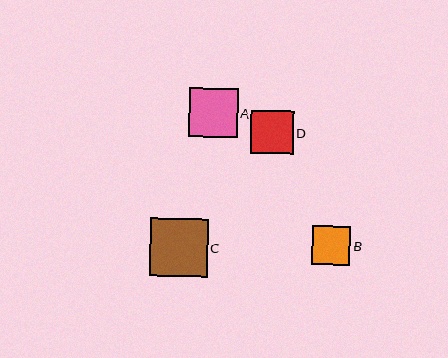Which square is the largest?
Square C is the largest with a size of approximately 58 pixels.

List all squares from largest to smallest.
From largest to smallest: C, A, D, B.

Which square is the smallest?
Square B is the smallest with a size of approximately 38 pixels.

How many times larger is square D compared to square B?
Square D is approximately 1.1 times the size of square B.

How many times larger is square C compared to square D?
Square C is approximately 1.3 times the size of square D.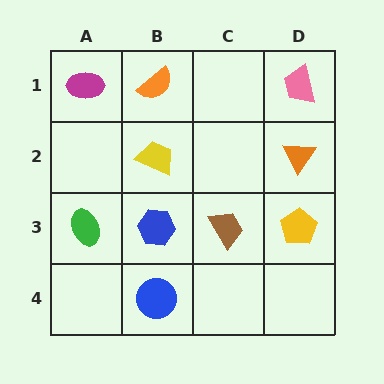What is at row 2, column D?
An orange triangle.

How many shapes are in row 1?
3 shapes.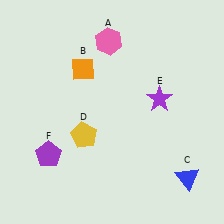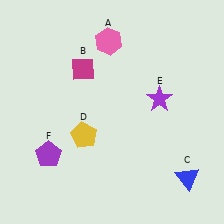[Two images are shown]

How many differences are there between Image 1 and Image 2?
There is 1 difference between the two images.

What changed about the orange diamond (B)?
In Image 1, B is orange. In Image 2, it changed to magenta.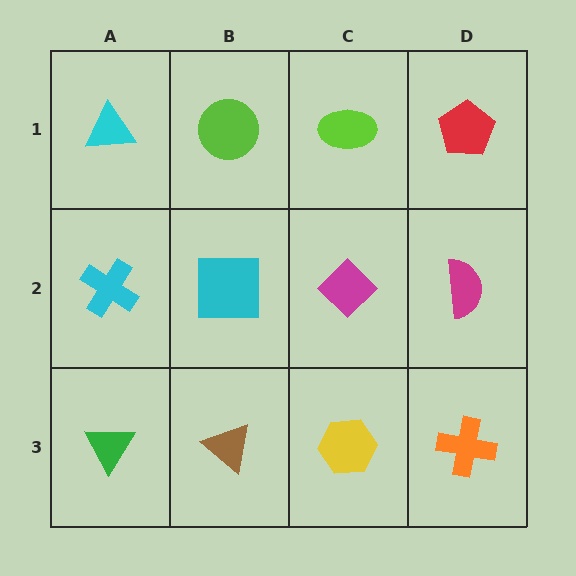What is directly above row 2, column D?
A red pentagon.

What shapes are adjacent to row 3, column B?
A cyan square (row 2, column B), a green triangle (row 3, column A), a yellow hexagon (row 3, column C).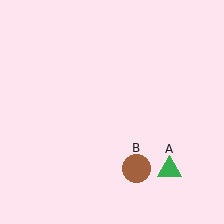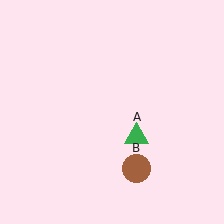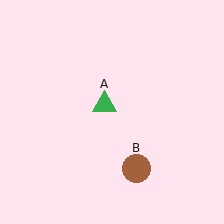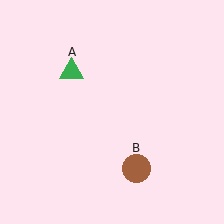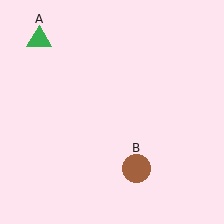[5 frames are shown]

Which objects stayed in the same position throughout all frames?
Brown circle (object B) remained stationary.